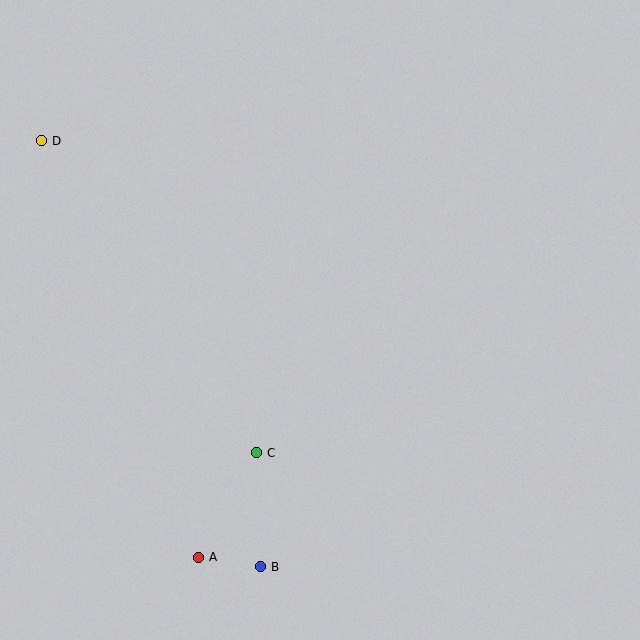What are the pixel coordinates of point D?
Point D is at (42, 141).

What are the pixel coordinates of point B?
Point B is at (261, 567).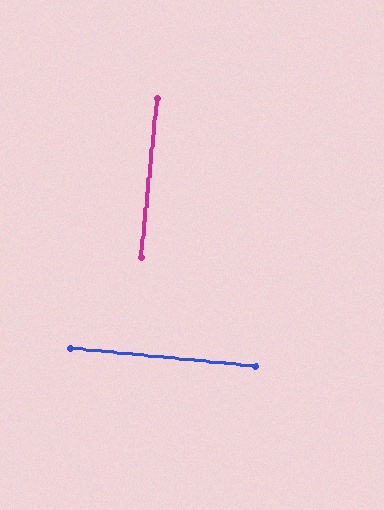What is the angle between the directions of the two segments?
Approximately 90 degrees.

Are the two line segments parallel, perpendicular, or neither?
Perpendicular — they meet at approximately 90°.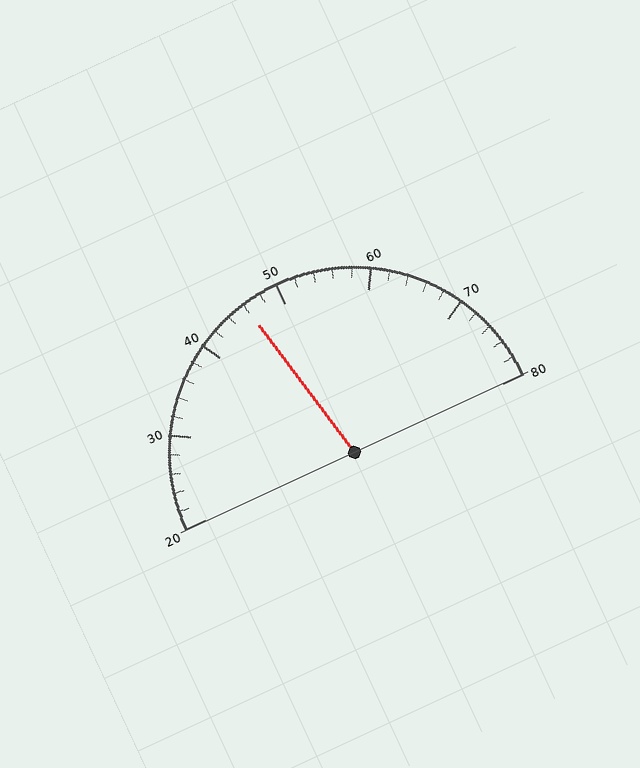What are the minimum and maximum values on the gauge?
The gauge ranges from 20 to 80.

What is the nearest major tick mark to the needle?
The nearest major tick mark is 50.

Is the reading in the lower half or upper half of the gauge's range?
The reading is in the lower half of the range (20 to 80).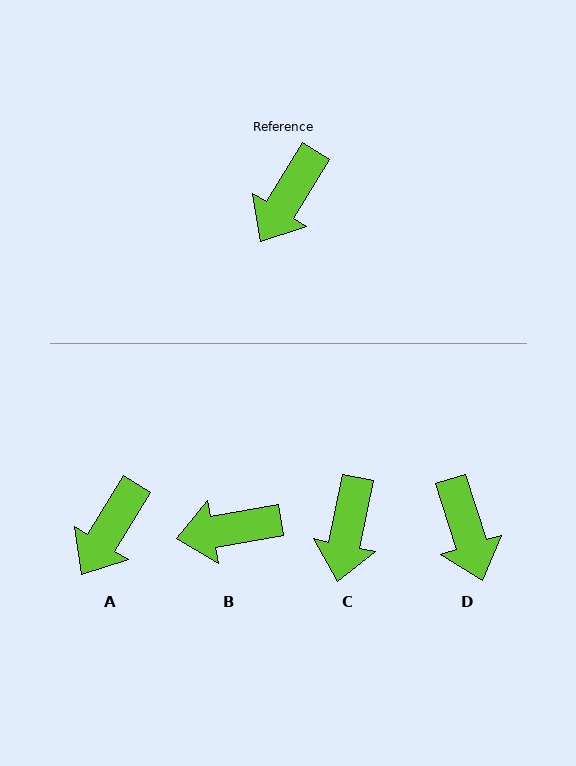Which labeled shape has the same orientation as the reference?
A.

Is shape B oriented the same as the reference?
No, it is off by about 48 degrees.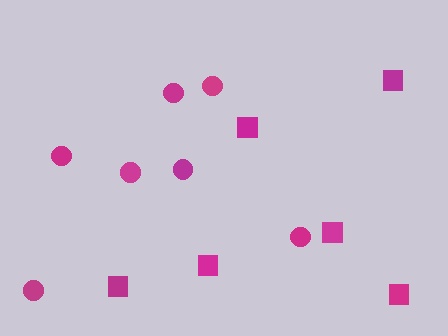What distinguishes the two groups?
There are 2 groups: one group of circles (7) and one group of squares (6).